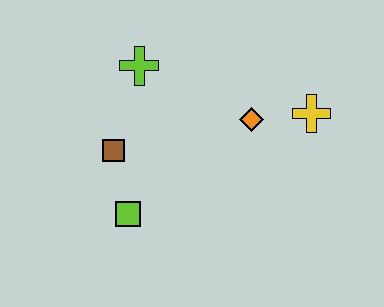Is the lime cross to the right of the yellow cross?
No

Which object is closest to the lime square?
The brown square is closest to the lime square.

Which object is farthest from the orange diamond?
The lime square is farthest from the orange diamond.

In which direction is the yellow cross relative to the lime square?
The yellow cross is to the right of the lime square.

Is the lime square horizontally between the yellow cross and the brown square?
Yes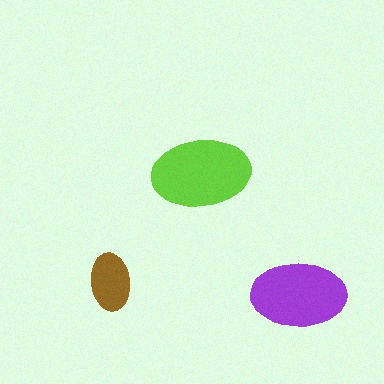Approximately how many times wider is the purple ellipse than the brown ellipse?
About 1.5 times wider.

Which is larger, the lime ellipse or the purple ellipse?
The lime one.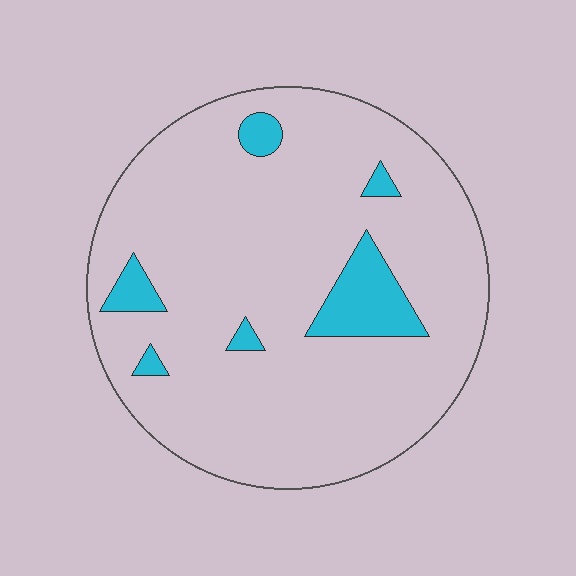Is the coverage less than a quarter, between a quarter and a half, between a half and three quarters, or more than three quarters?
Less than a quarter.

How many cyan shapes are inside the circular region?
6.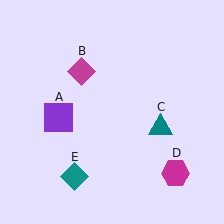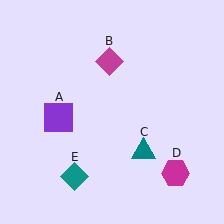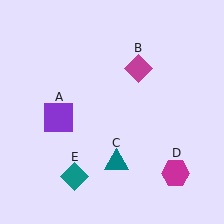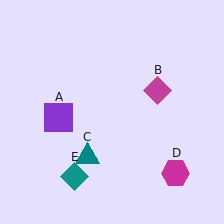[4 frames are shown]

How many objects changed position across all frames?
2 objects changed position: magenta diamond (object B), teal triangle (object C).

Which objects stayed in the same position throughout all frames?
Purple square (object A) and magenta hexagon (object D) and teal diamond (object E) remained stationary.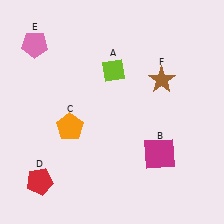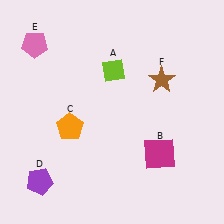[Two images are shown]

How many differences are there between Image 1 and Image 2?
There is 1 difference between the two images.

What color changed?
The pentagon (D) changed from red in Image 1 to purple in Image 2.